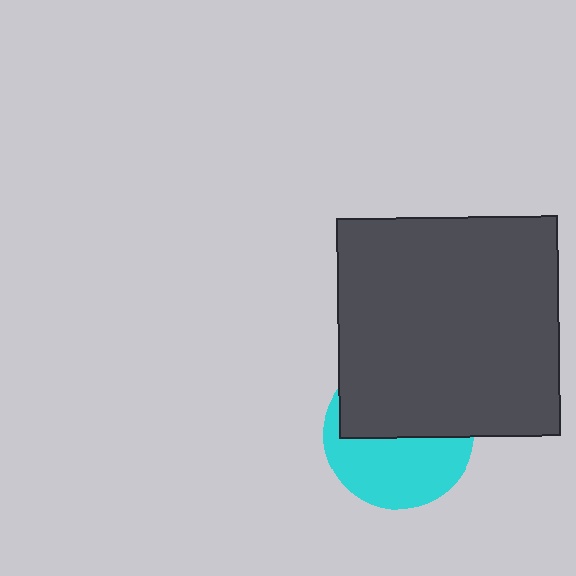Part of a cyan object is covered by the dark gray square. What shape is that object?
It is a circle.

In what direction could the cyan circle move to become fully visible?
The cyan circle could move down. That would shift it out from behind the dark gray square entirely.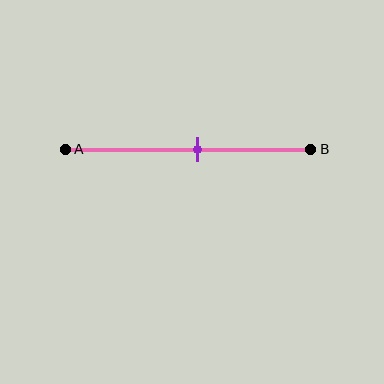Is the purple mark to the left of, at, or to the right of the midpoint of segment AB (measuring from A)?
The purple mark is to the right of the midpoint of segment AB.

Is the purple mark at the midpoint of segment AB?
No, the mark is at about 55% from A, not at the 50% midpoint.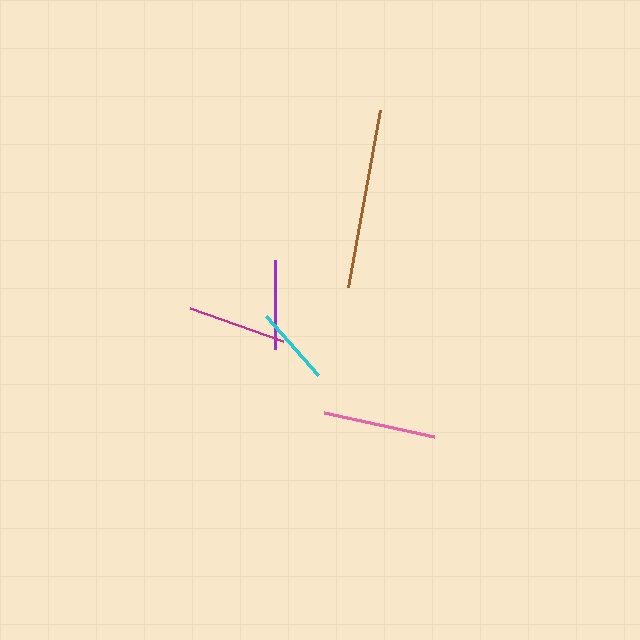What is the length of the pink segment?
The pink segment is approximately 112 pixels long.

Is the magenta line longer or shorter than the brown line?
The brown line is longer than the magenta line.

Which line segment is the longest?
The brown line is the longest at approximately 181 pixels.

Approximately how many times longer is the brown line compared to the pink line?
The brown line is approximately 1.6 times the length of the pink line.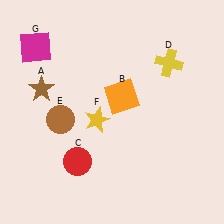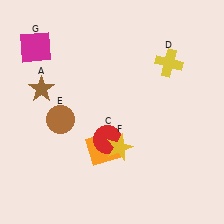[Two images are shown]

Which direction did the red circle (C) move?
The red circle (C) moved right.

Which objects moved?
The objects that moved are: the orange square (B), the red circle (C), the yellow star (F).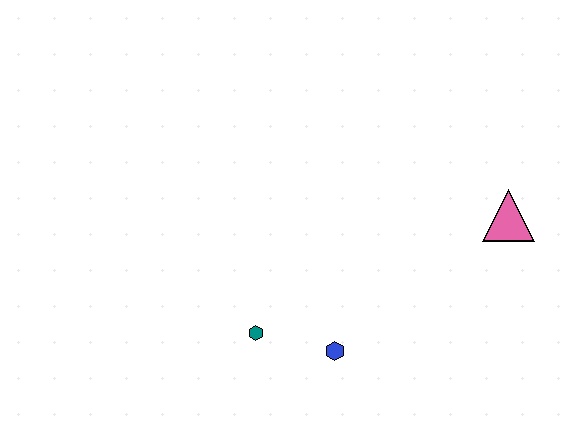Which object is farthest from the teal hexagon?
The pink triangle is farthest from the teal hexagon.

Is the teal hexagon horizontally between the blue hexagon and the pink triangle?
No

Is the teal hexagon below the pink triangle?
Yes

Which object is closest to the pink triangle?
The blue hexagon is closest to the pink triangle.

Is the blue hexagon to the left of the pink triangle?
Yes